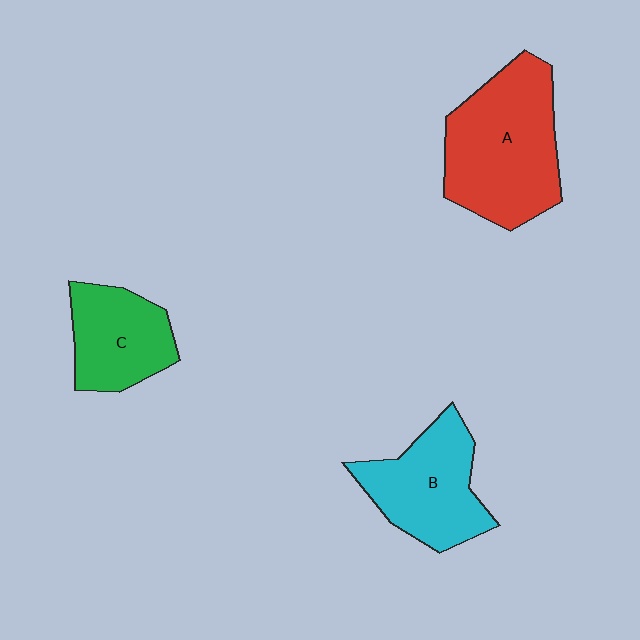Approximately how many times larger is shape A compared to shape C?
Approximately 1.7 times.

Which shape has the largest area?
Shape A (red).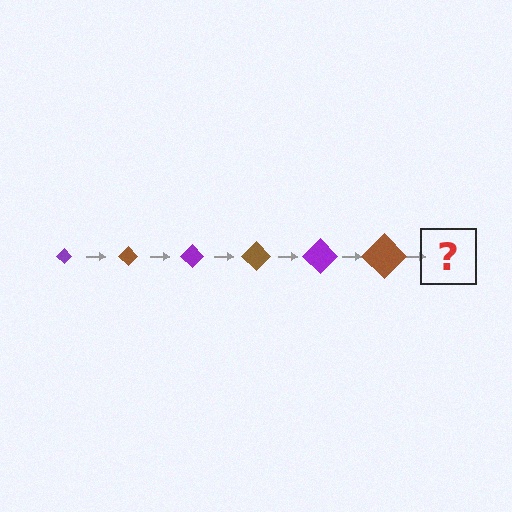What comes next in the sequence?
The next element should be a purple diamond, larger than the previous one.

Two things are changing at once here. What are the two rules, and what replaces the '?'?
The two rules are that the diamond grows larger each step and the color cycles through purple and brown. The '?' should be a purple diamond, larger than the previous one.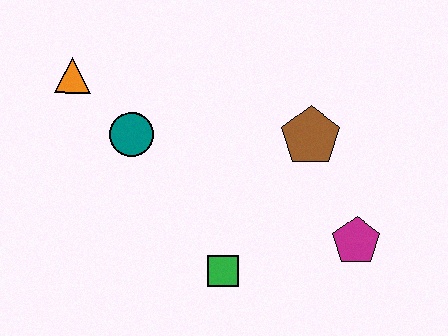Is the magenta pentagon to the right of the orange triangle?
Yes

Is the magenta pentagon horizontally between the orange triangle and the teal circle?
No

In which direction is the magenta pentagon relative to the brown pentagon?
The magenta pentagon is below the brown pentagon.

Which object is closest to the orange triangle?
The teal circle is closest to the orange triangle.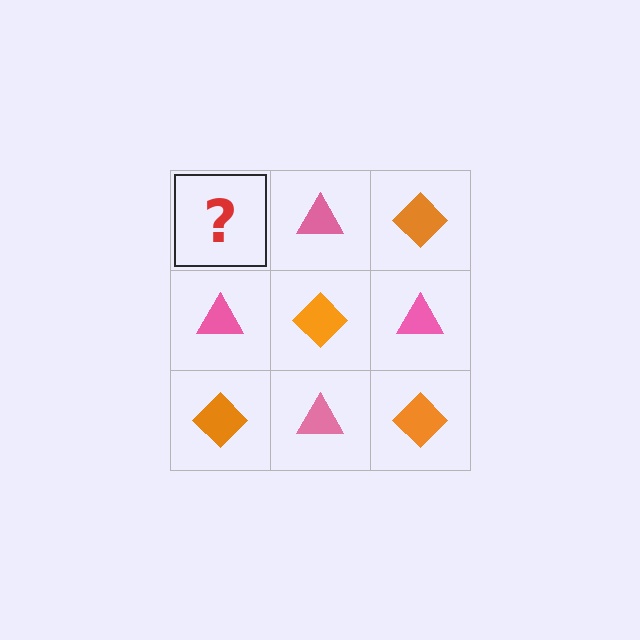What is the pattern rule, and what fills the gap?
The rule is that it alternates orange diamond and pink triangle in a checkerboard pattern. The gap should be filled with an orange diamond.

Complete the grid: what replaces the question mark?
The question mark should be replaced with an orange diamond.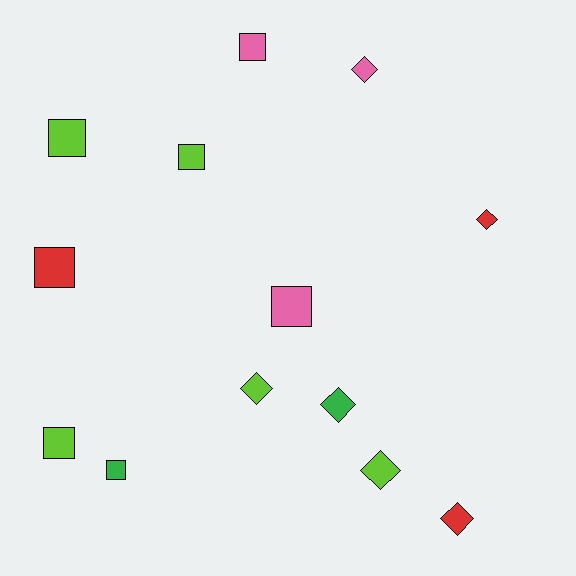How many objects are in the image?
There are 13 objects.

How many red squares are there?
There is 1 red square.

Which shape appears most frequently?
Square, with 7 objects.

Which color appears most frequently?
Lime, with 5 objects.